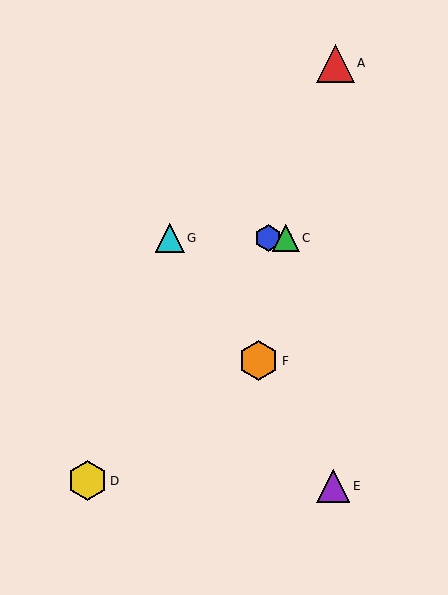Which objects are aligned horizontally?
Objects B, C, G are aligned horizontally.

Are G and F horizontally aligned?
No, G is at y≈238 and F is at y≈361.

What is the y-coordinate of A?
Object A is at y≈63.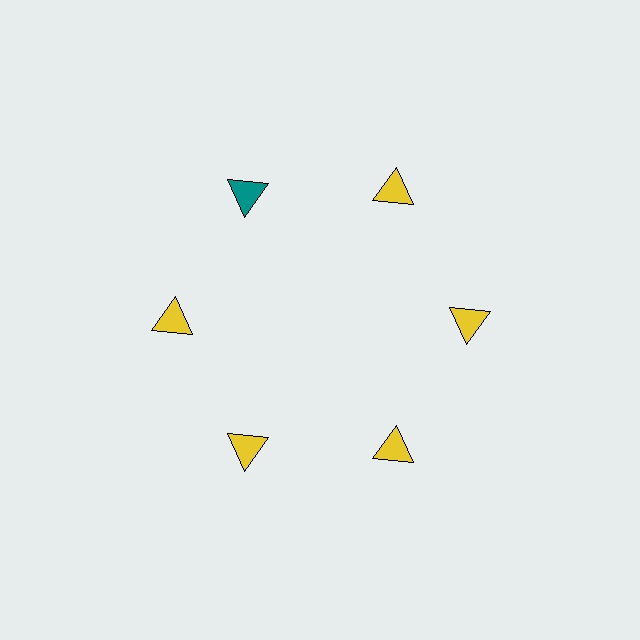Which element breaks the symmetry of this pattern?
The teal triangle at roughly the 11 o'clock position breaks the symmetry. All other shapes are yellow triangles.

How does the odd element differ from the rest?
It has a different color: teal instead of yellow.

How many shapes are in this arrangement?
There are 6 shapes arranged in a ring pattern.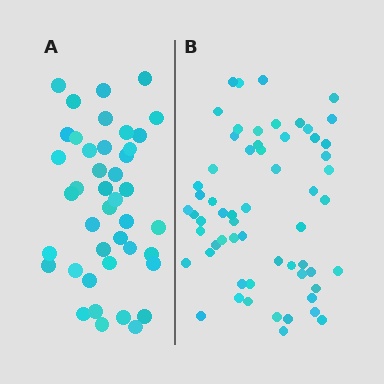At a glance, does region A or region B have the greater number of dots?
Region B (the right region) has more dots.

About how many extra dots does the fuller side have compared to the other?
Region B has approximately 20 more dots than region A.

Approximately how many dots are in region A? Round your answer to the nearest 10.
About 40 dots. (The exact count is 42, which rounds to 40.)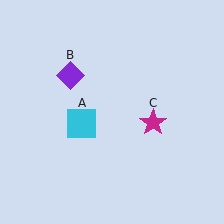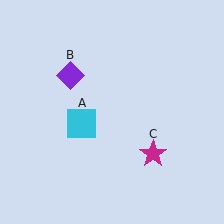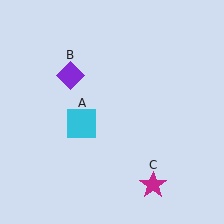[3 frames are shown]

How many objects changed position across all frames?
1 object changed position: magenta star (object C).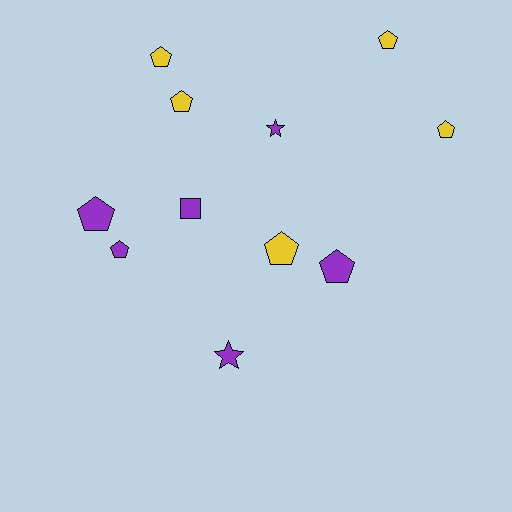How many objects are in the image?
There are 11 objects.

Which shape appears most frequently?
Pentagon, with 8 objects.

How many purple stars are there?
There are 2 purple stars.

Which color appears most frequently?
Purple, with 6 objects.